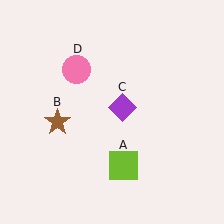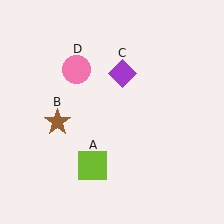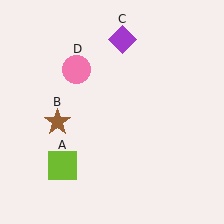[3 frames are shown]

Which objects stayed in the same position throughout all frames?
Brown star (object B) and pink circle (object D) remained stationary.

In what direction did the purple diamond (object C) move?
The purple diamond (object C) moved up.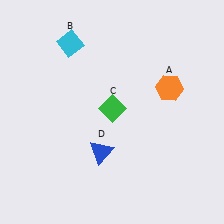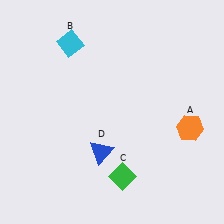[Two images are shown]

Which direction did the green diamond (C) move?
The green diamond (C) moved down.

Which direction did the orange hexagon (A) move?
The orange hexagon (A) moved down.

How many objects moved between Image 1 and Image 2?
2 objects moved between the two images.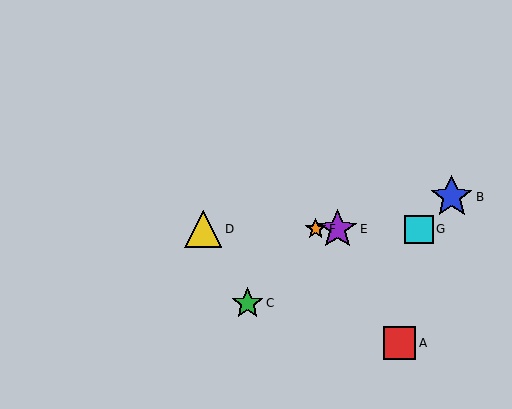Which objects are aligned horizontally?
Objects D, E, F, G are aligned horizontally.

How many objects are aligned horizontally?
4 objects (D, E, F, G) are aligned horizontally.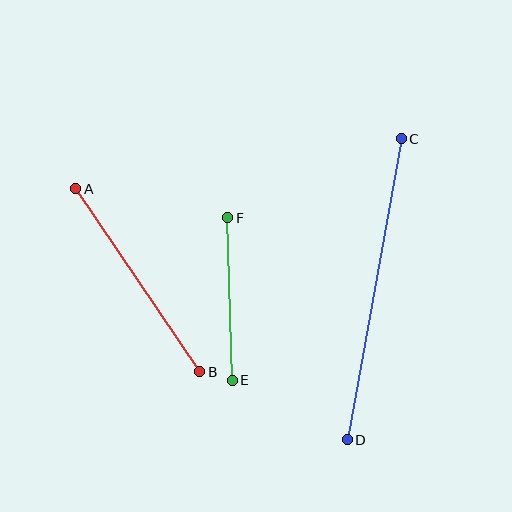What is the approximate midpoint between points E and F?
The midpoint is at approximately (230, 299) pixels.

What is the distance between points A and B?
The distance is approximately 221 pixels.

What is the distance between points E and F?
The distance is approximately 163 pixels.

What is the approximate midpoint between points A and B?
The midpoint is at approximately (138, 280) pixels.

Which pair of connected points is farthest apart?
Points C and D are farthest apart.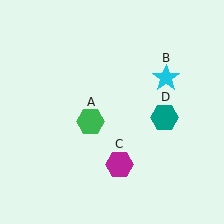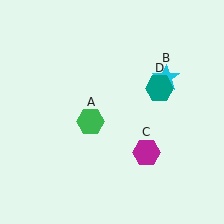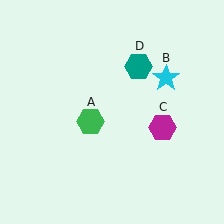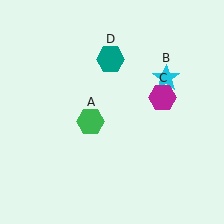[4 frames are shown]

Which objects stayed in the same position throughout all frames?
Green hexagon (object A) and cyan star (object B) remained stationary.